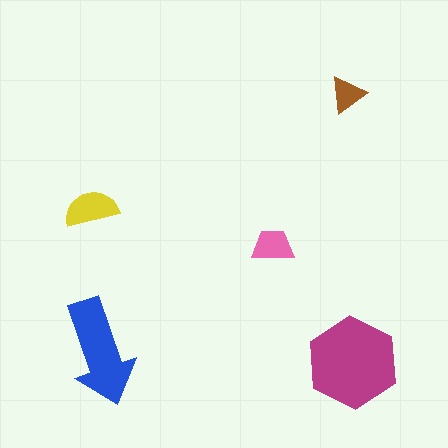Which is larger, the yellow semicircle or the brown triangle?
The yellow semicircle.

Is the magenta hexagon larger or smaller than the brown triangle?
Larger.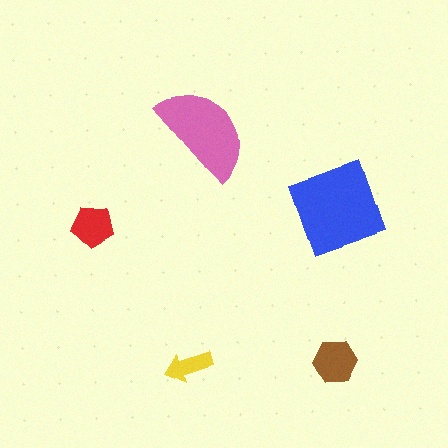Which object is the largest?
The blue diamond.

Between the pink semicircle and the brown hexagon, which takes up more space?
The pink semicircle.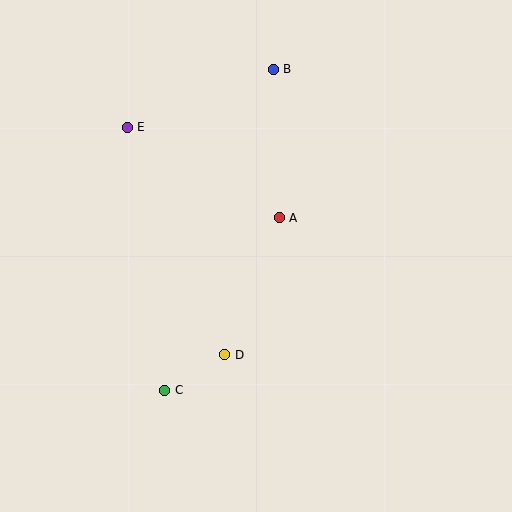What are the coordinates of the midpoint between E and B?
The midpoint between E and B is at (200, 98).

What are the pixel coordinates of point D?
Point D is at (225, 355).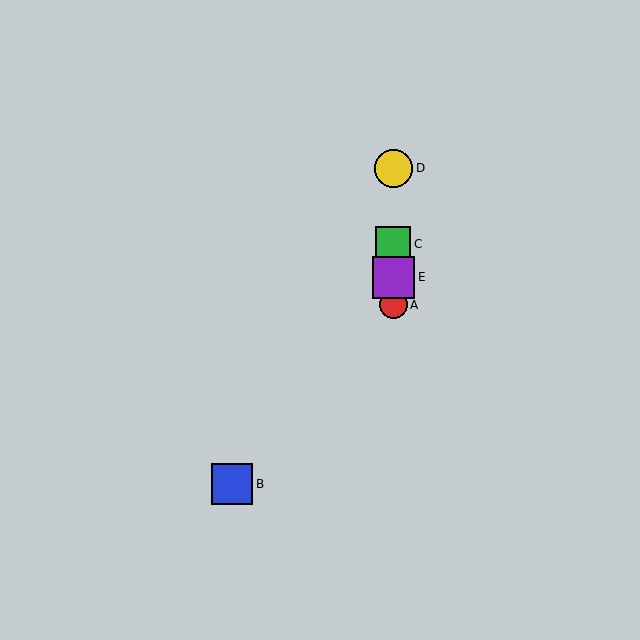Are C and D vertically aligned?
Yes, both are at x≈393.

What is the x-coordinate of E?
Object E is at x≈393.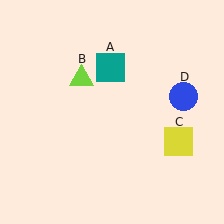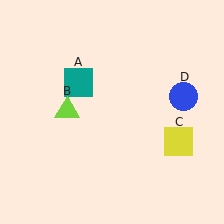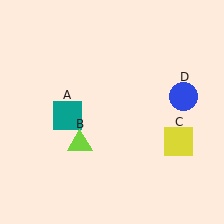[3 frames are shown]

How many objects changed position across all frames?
2 objects changed position: teal square (object A), lime triangle (object B).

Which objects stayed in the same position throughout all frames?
Yellow square (object C) and blue circle (object D) remained stationary.